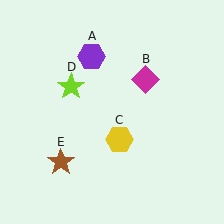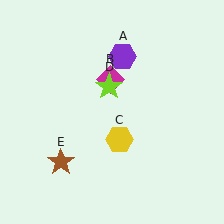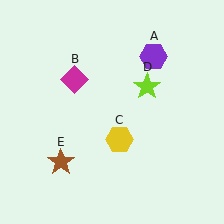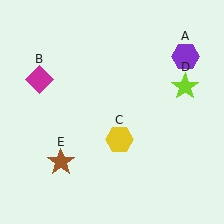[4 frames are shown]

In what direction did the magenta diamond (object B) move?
The magenta diamond (object B) moved left.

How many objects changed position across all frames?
3 objects changed position: purple hexagon (object A), magenta diamond (object B), lime star (object D).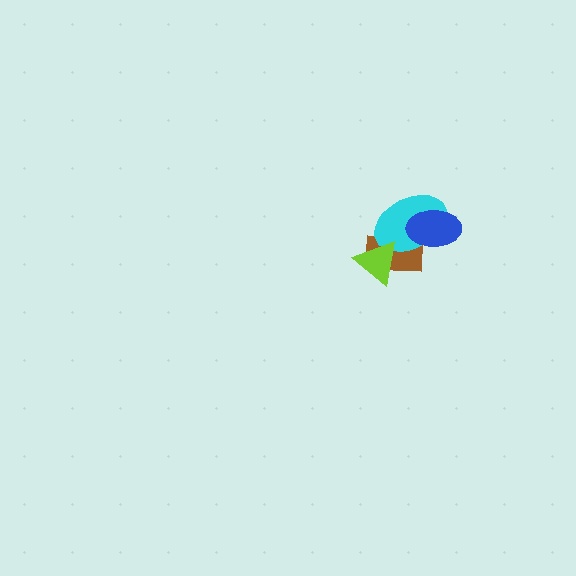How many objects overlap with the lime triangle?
2 objects overlap with the lime triangle.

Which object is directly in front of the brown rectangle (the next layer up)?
The cyan ellipse is directly in front of the brown rectangle.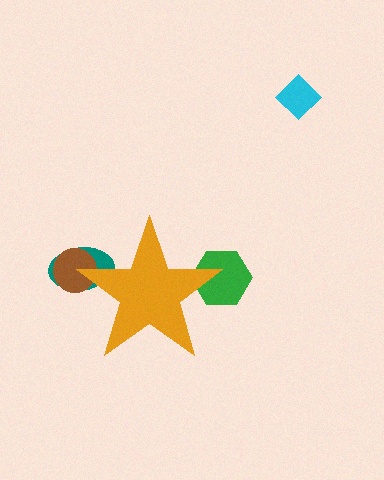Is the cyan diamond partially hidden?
No, the cyan diamond is fully visible.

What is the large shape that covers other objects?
An orange star.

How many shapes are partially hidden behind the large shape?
3 shapes are partially hidden.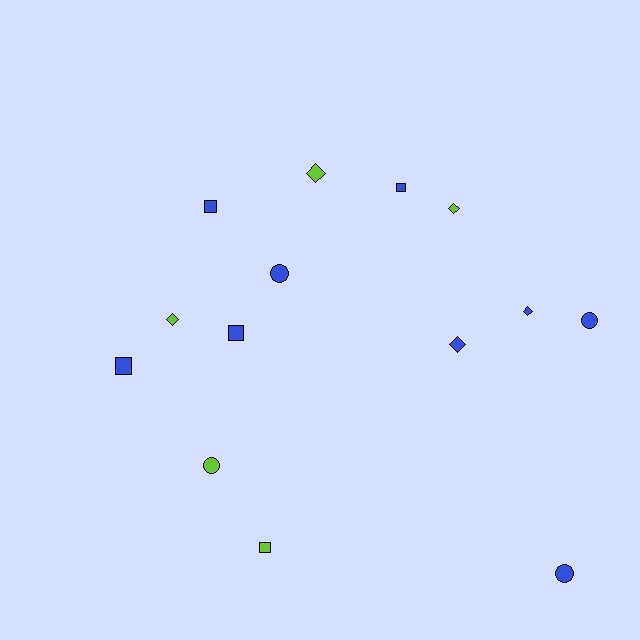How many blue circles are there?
There are 3 blue circles.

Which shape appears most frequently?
Diamond, with 5 objects.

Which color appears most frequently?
Blue, with 9 objects.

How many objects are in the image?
There are 14 objects.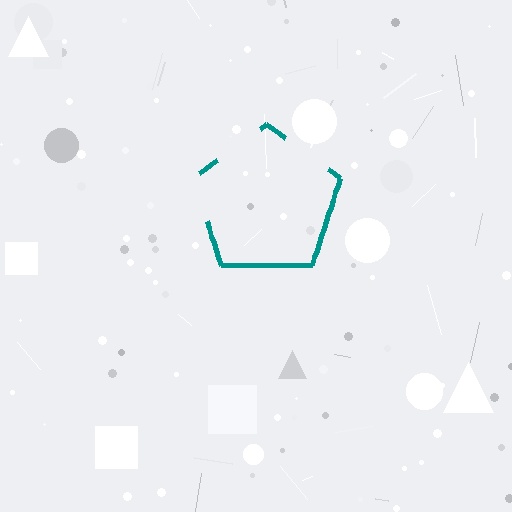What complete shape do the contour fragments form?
The contour fragments form a pentagon.